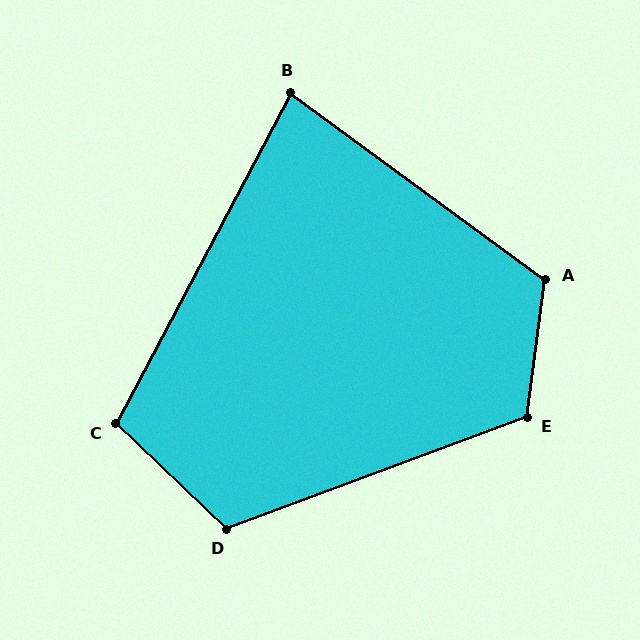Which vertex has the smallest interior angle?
B, at approximately 82 degrees.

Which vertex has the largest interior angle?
A, at approximately 119 degrees.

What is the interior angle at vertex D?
Approximately 116 degrees (obtuse).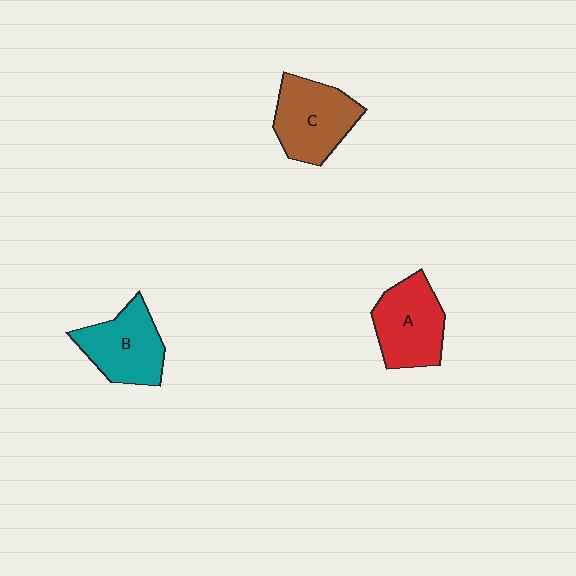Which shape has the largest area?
Shape C (brown).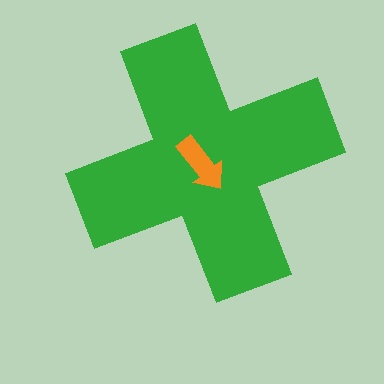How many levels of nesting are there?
2.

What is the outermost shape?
The green cross.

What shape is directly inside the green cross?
The orange arrow.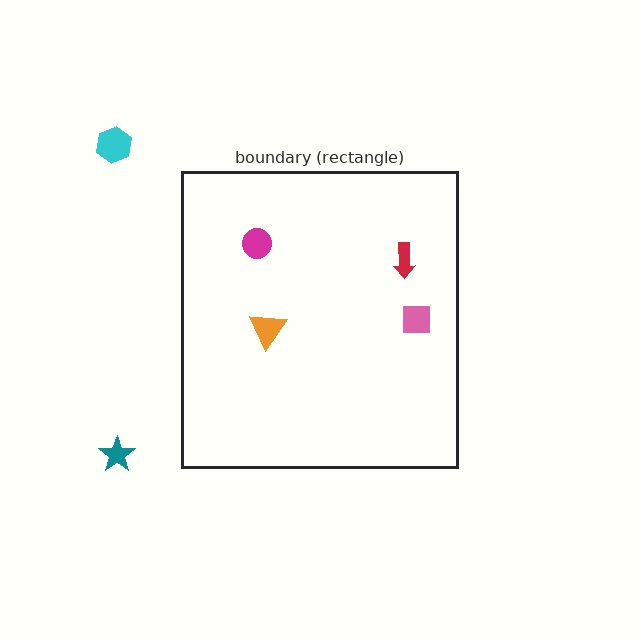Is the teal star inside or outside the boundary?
Outside.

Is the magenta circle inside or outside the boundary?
Inside.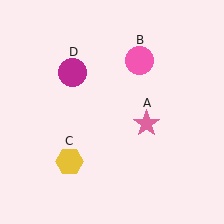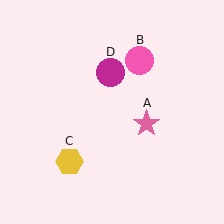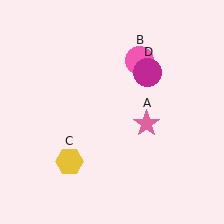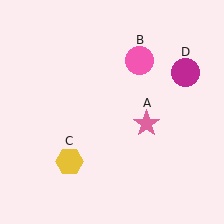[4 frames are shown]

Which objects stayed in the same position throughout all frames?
Pink star (object A) and pink circle (object B) and yellow hexagon (object C) remained stationary.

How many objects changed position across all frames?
1 object changed position: magenta circle (object D).